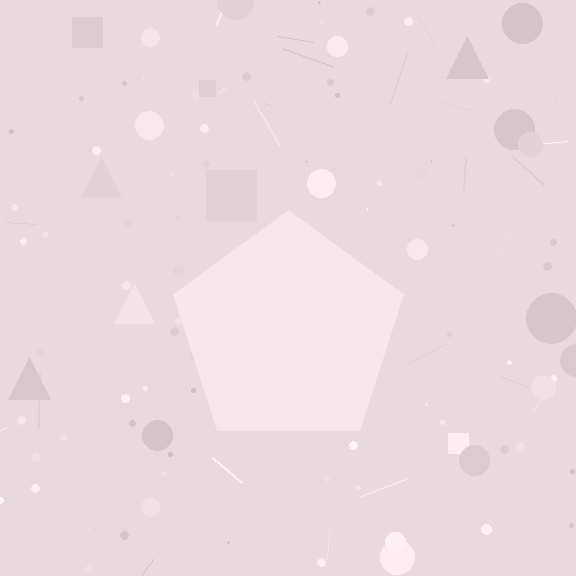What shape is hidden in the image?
A pentagon is hidden in the image.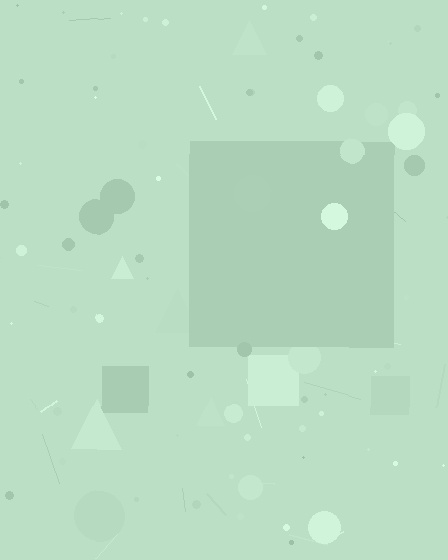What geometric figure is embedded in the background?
A square is embedded in the background.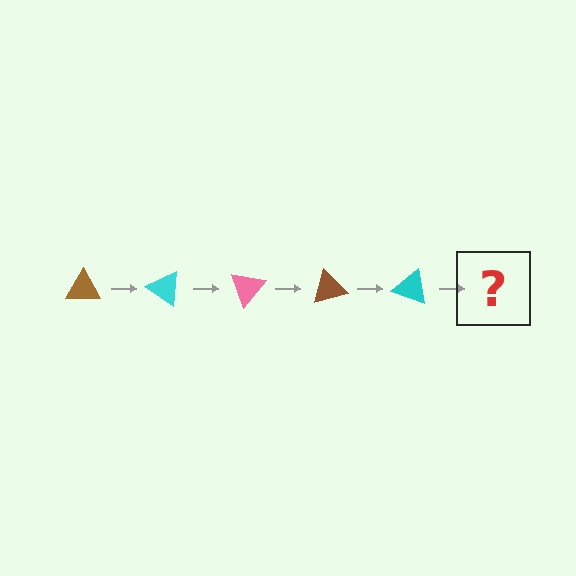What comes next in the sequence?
The next element should be a pink triangle, rotated 175 degrees from the start.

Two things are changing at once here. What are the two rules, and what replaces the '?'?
The two rules are that it rotates 35 degrees each step and the color cycles through brown, cyan, and pink. The '?' should be a pink triangle, rotated 175 degrees from the start.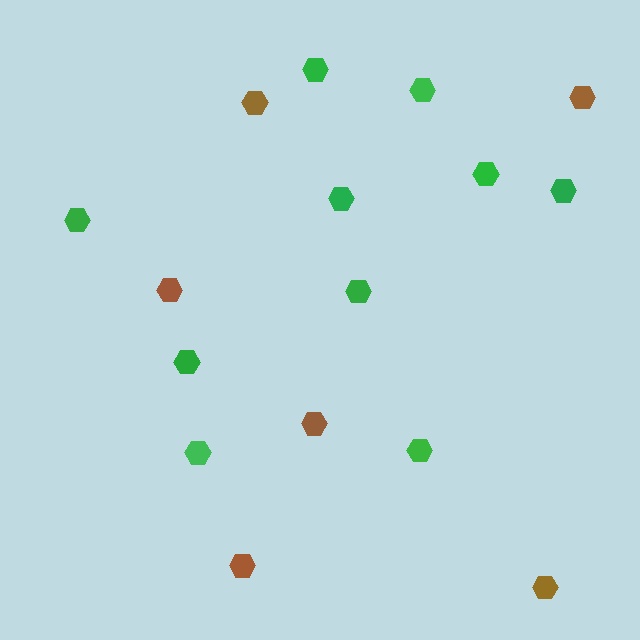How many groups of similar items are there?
There are 2 groups: one group of green hexagons (10) and one group of brown hexagons (6).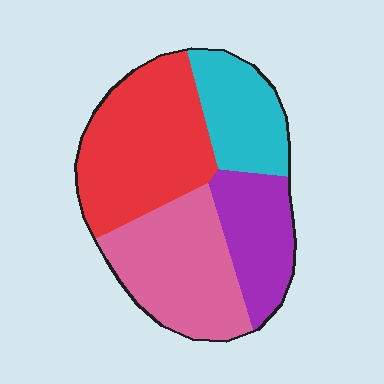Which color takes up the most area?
Red, at roughly 35%.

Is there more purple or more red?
Red.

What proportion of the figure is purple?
Purple covers about 20% of the figure.